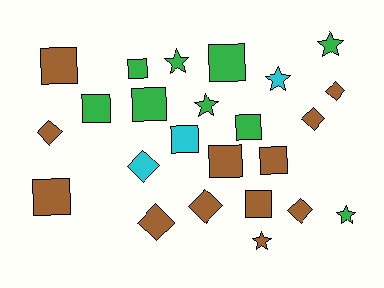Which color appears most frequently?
Brown, with 12 objects.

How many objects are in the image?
There are 24 objects.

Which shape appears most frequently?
Square, with 11 objects.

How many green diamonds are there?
There are no green diamonds.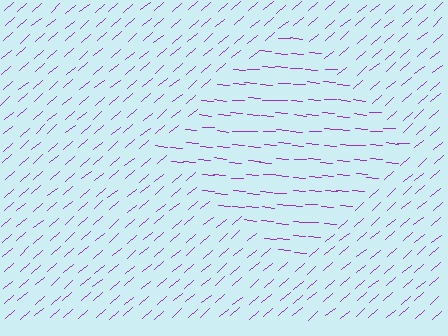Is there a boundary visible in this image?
Yes, there is a texture boundary formed by a change in line orientation.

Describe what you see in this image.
The image is filled with small purple line segments. A diamond region in the image has lines oriented differently from the surrounding lines, creating a visible texture boundary.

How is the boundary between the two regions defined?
The boundary is defined purely by a change in line orientation (approximately 45 degrees difference). All lines are the same color and thickness.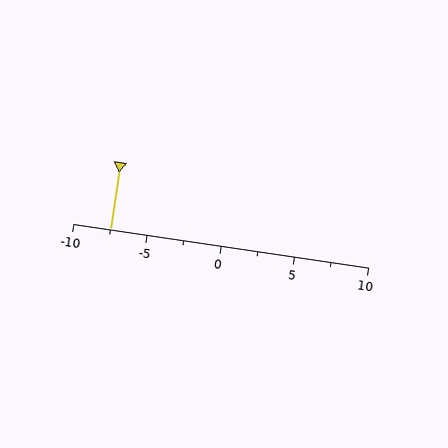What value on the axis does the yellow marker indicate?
The marker indicates approximately -7.5.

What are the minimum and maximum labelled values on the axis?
The axis runs from -10 to 10.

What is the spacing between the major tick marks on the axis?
The major ticks are spaced 5 apart.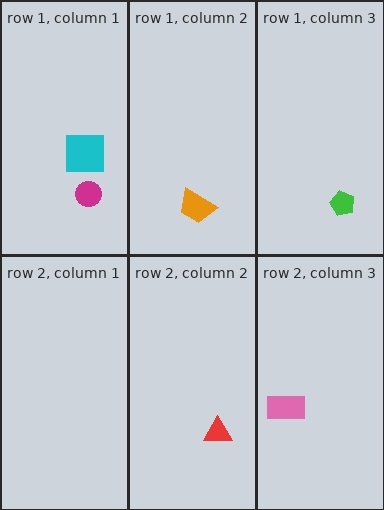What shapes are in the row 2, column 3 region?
The pink rectangle.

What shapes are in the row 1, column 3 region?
The green pentagon.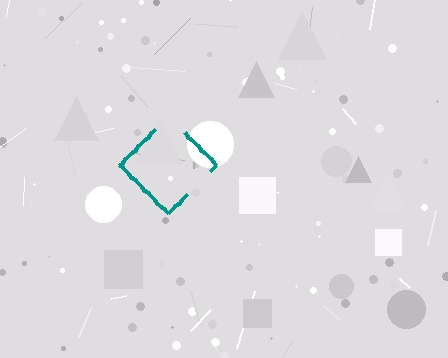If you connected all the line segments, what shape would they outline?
They would outline a diamond.